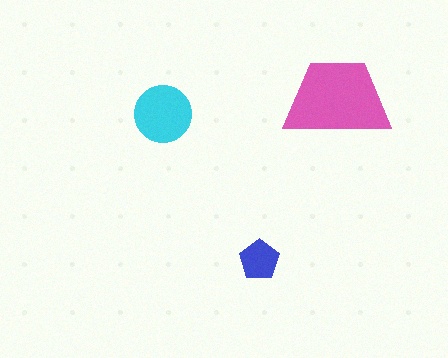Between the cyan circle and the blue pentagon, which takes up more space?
The cyan circle.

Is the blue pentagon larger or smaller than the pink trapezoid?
Smaller.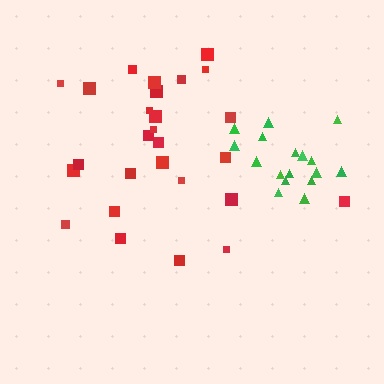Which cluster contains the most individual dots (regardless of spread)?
Red (27).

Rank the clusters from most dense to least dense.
green, red.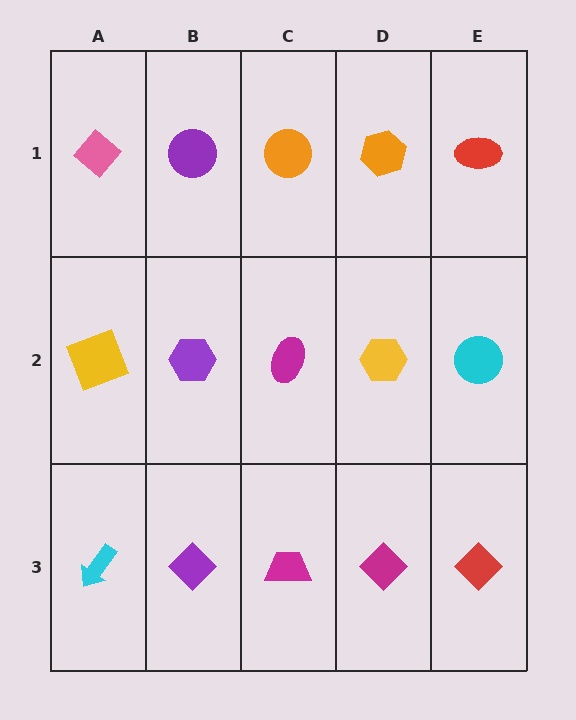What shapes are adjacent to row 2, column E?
A red ellipse (row 1, column E), a red diamond (row 3, column E), a yellow hexagon (row 2, column D).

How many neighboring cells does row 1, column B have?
3.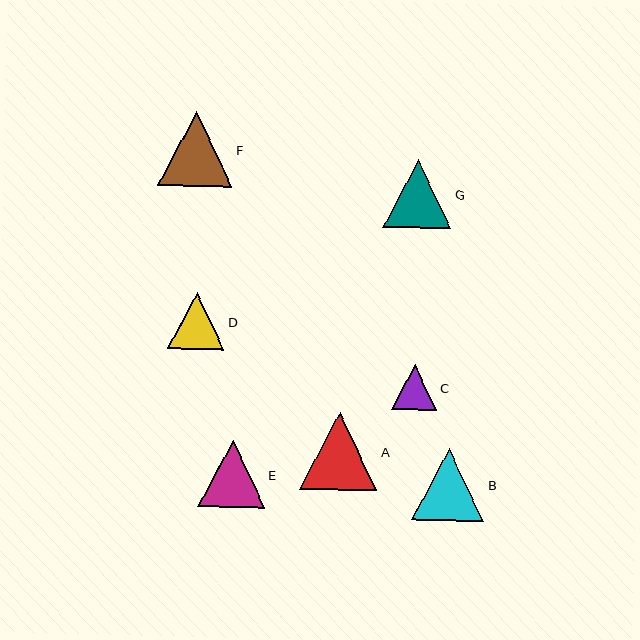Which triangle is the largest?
Triangle A is the largest with a size of approximately 78 pixels.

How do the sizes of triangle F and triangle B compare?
Triangle F and triangle B are approximately the same size.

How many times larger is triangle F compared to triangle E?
Triangle F is approximately 1.1 times the size of triangle E.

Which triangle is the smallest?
Triangle C is the smallest with a size of approximately 45 pixels.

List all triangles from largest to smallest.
From largest to smallest: A, F, B, G, E, D, C.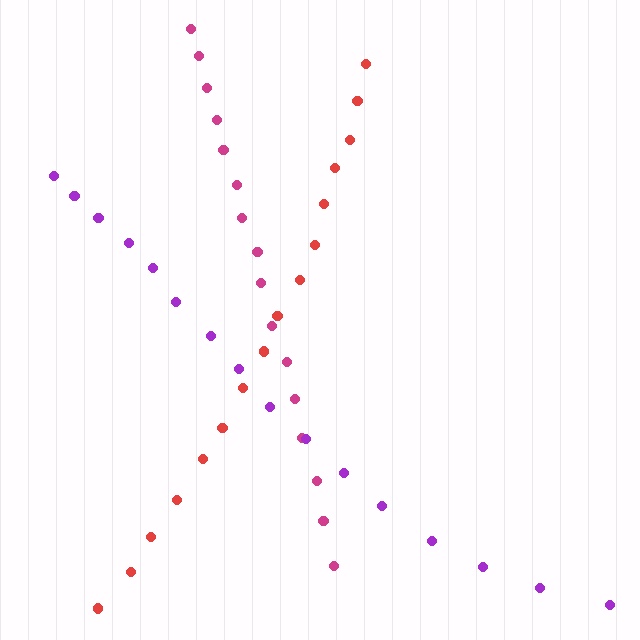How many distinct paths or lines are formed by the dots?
There are 3 distinct paths.